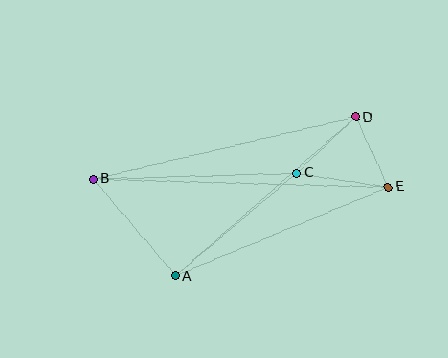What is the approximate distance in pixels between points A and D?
The distance between A and D is approximately 240 pixels.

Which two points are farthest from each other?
Points B and E are farthest from each other.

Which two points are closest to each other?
Points D and E are closest to each other.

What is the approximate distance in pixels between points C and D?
The distance between C and D is approximately 81 pixels.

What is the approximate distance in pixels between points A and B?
The distance between A and B is approximately 127 pixels.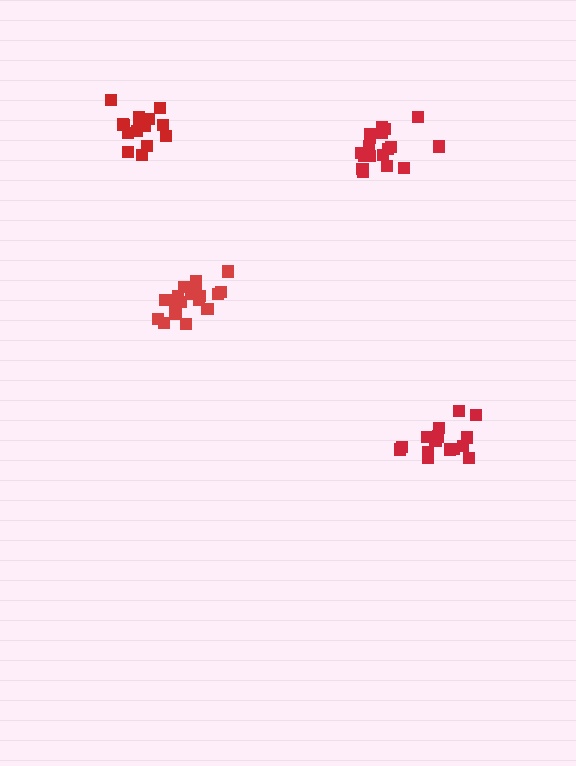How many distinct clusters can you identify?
There are 4 distinct clusters.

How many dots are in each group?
Group 1: 15 dots, Group 2: 15 dots, Group 3: 19 dots, Group 4: 20 dots (69 total).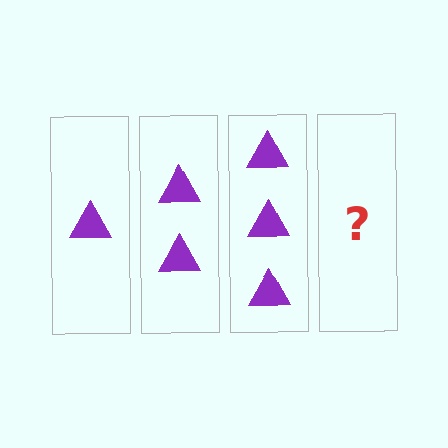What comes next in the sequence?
The next element should be 4 triangles.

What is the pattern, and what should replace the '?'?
The pattern is that each step adds one more triangle. The '?' should be 4 triangles.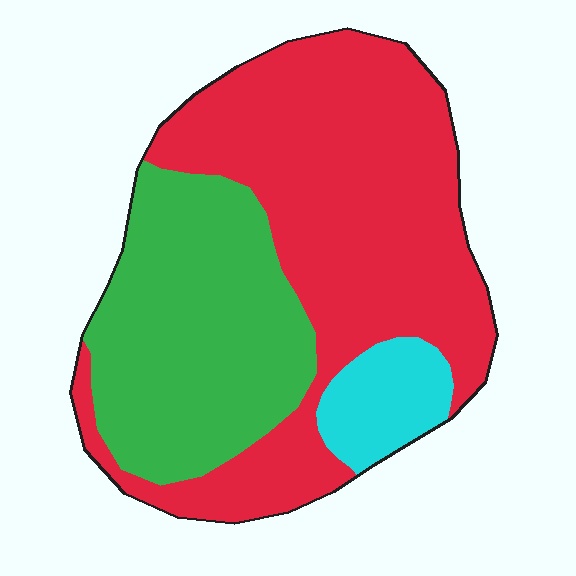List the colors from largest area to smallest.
From largest to smallest: red, green, cyan.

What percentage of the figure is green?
Green takes up about one third (1/3) of the figure.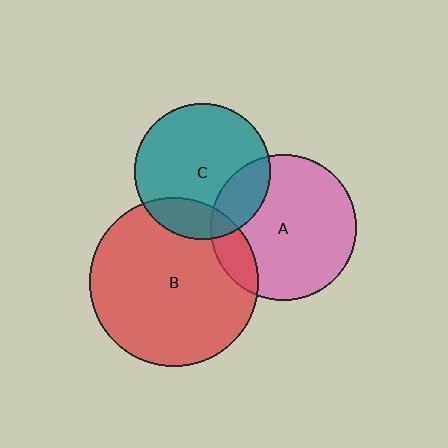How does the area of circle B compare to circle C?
Approximately 1.5 times.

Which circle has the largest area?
Circle B (red).